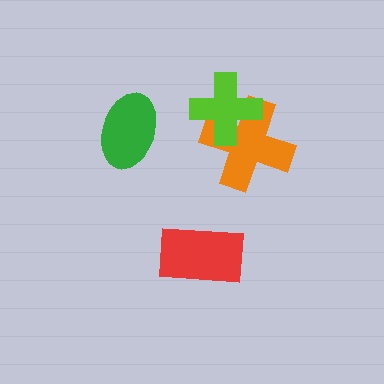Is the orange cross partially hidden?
Yes, it is partially covered by another shape.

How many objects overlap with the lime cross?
1 object overlaps with the lime cross.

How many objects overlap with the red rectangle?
0 objects overlap with the red rectangle.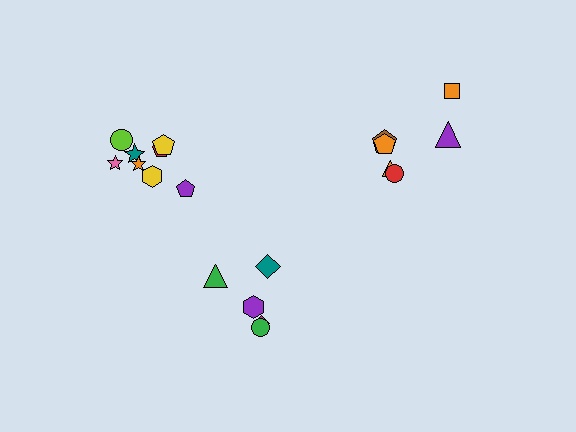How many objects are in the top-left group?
There are 8 objects.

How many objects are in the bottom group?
There are 5 objects.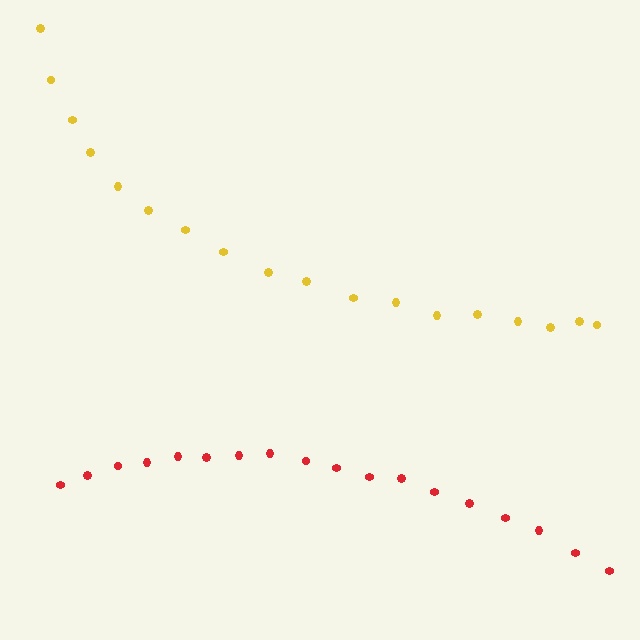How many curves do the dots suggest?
There are 2 distinct paths.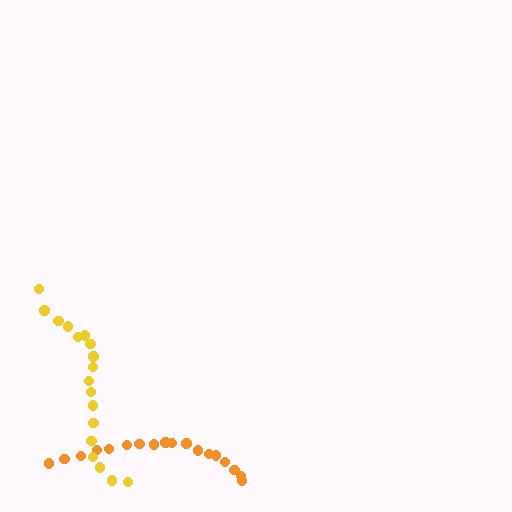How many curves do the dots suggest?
There are 2 distinct paths.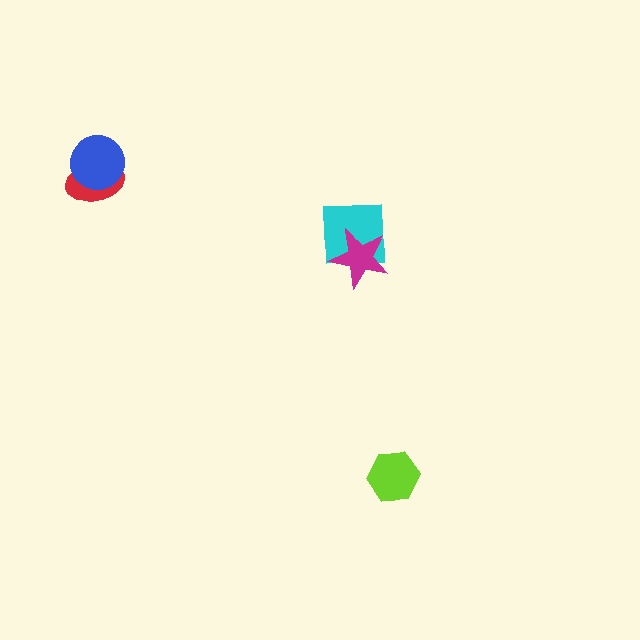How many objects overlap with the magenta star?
1 object overlaps with the magenta star.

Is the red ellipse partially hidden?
Yes, it is partially covered by another shape.